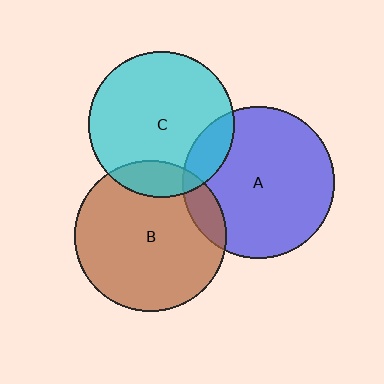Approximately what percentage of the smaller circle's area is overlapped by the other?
Approximately 10%.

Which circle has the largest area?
Circle A (blue).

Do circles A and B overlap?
Yes.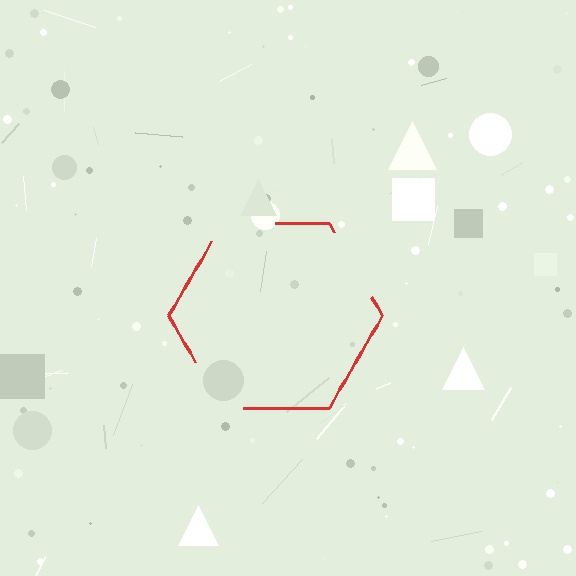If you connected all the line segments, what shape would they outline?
They would outline a hexagon.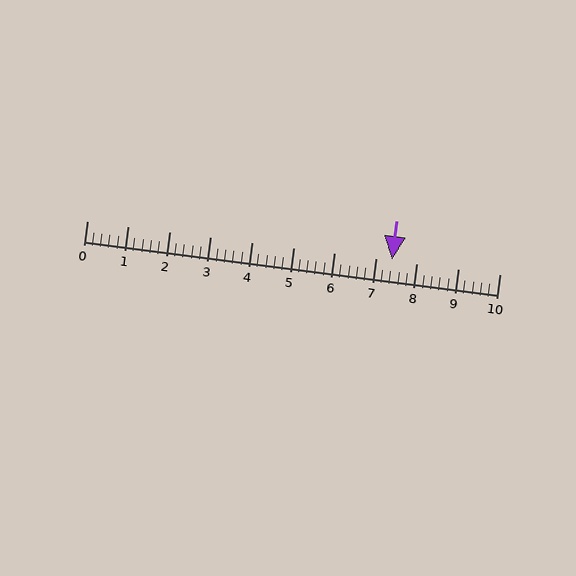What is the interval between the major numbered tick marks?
The major tick marks are spaced 1 units apart.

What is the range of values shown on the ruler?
The ruler shows values from 0 to 10.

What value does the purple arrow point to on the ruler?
The purple arrow points to approximately 7.4.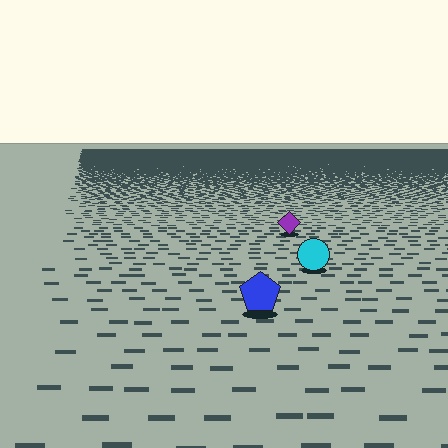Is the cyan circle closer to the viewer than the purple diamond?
Yes. The cyan circle is closer — you can tell from the texture gradient: the ground texture is coarser near it.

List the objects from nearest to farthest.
From nearest to farthest: the blue pentagon, the cyan circle, the purple diamond.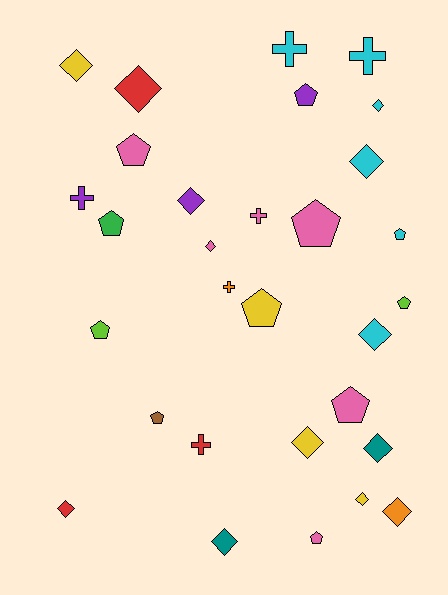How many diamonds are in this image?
There are 13 diamonds.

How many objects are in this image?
There are 30 objects.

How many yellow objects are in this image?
There are 4 yellow objects.